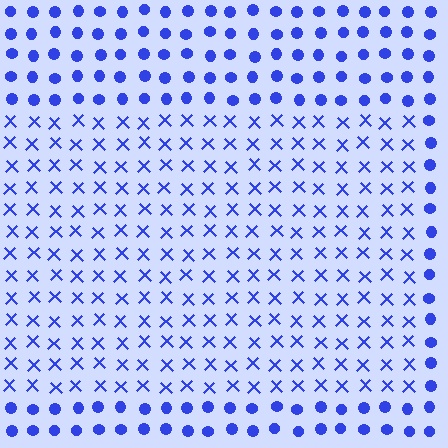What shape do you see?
I see a rectangle.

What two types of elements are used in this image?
The image uses X marks inside the rectangle region and circles outside it.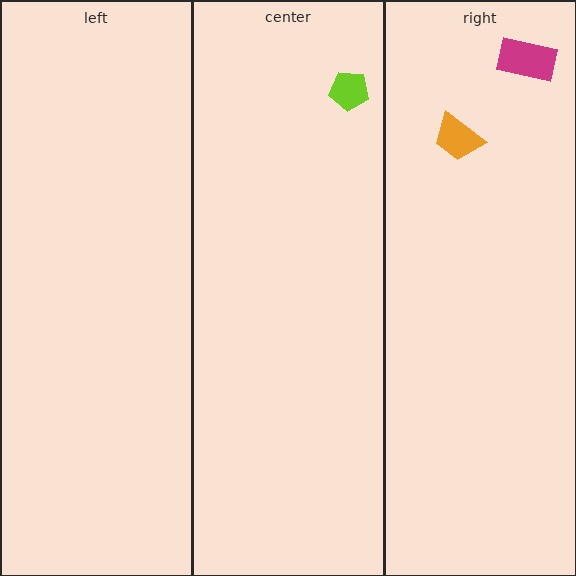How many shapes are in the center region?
1.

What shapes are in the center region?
The lime pentagon.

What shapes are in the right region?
The orange trapezoid, the magenta rectangle.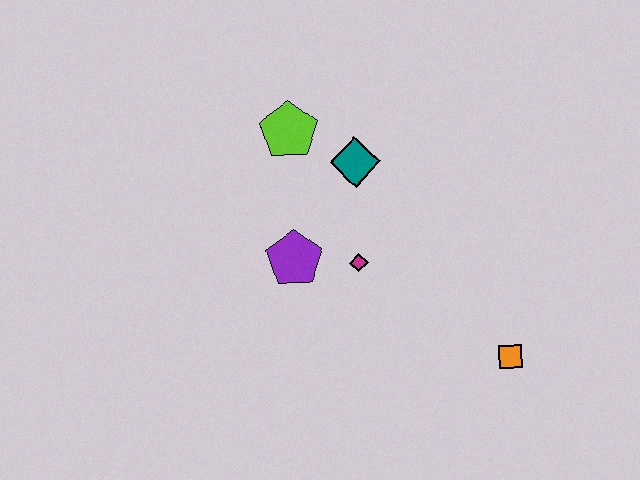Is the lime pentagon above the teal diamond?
Yes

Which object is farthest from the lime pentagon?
The orange square is farthest from the lime pentagon.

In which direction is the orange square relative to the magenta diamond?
The orange square is to the right of the magenta diamond.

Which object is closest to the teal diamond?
The lime pentagon is closest to the teal diamond.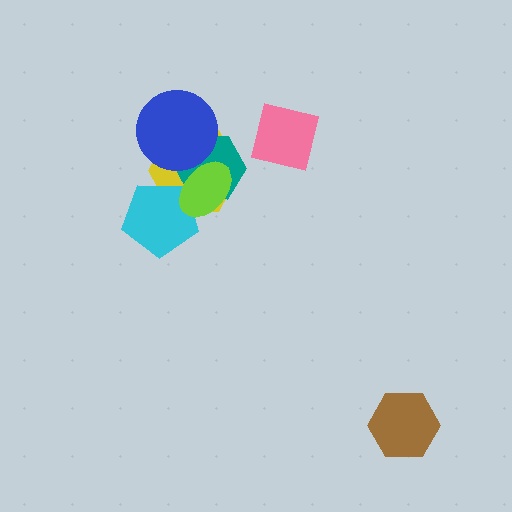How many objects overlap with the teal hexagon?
3 objects overlap with the teal hexagon.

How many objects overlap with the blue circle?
2 objects overlap with the blue circle.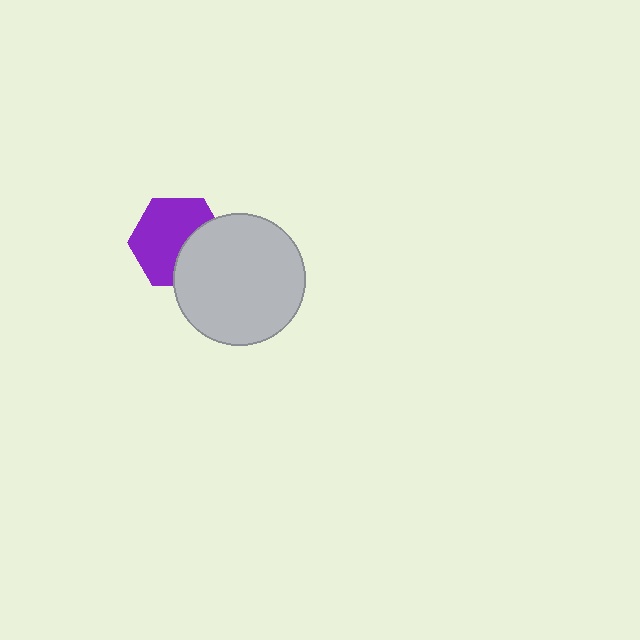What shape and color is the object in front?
The object in front is a light gray circle.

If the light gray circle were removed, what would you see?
You would see the complete purple hexagon.